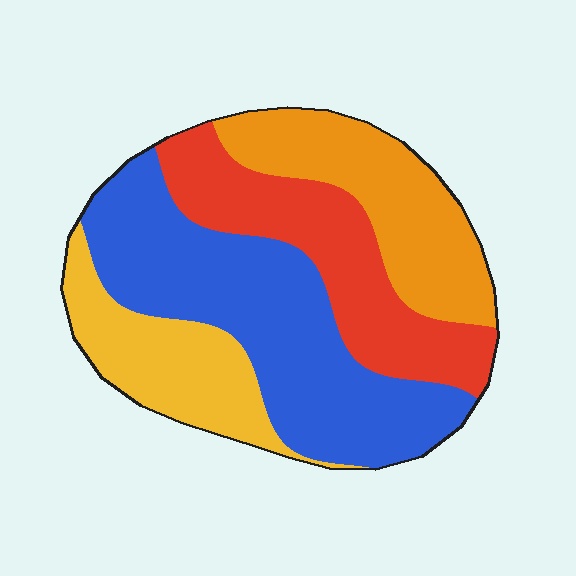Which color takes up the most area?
Blue, at roughly 40%.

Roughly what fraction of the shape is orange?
Orange takes up about one fifth (1/5) of the shape.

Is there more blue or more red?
Blue.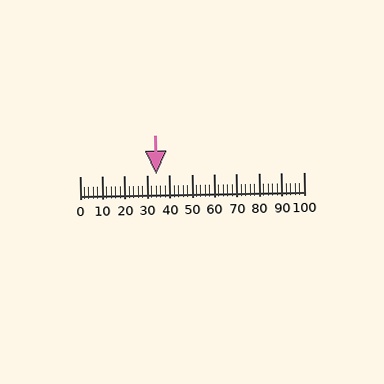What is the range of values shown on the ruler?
The ruler shows values from 0 to 100.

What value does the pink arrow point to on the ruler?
The pink arrow points to approximately 34.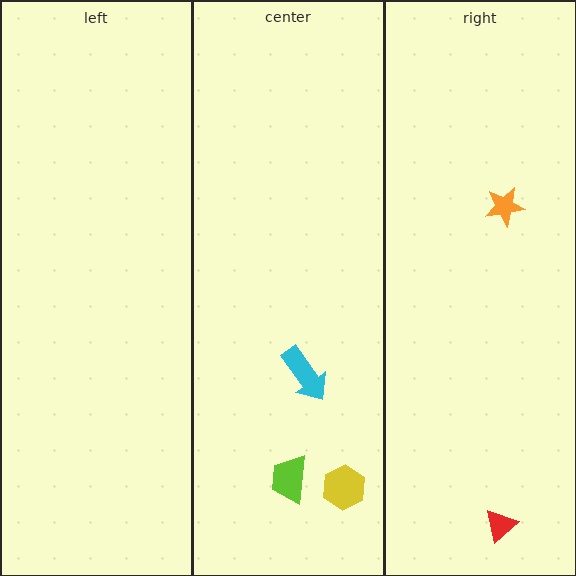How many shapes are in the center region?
3.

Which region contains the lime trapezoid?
The center region.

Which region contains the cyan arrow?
The center region.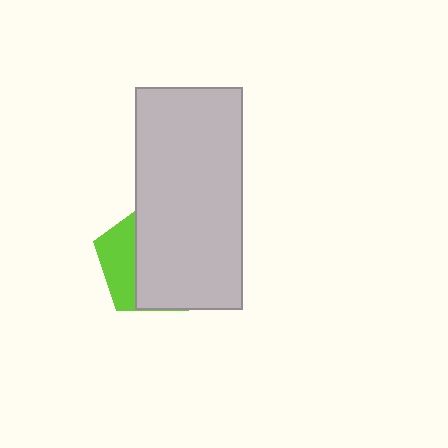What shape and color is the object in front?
The object in front is a light gray rectangle.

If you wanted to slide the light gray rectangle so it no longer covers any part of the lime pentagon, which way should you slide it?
Slide it right — that is the most direct way to separate the two shapes.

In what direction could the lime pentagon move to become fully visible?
The lime pentagon could move left. That would shift it out from behind the light gray rectangle entirely.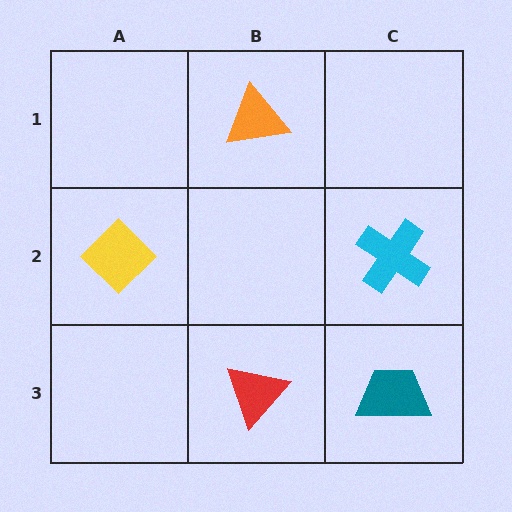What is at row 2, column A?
A yellow diamond.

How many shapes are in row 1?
1 shape.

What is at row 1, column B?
An orange triangle.